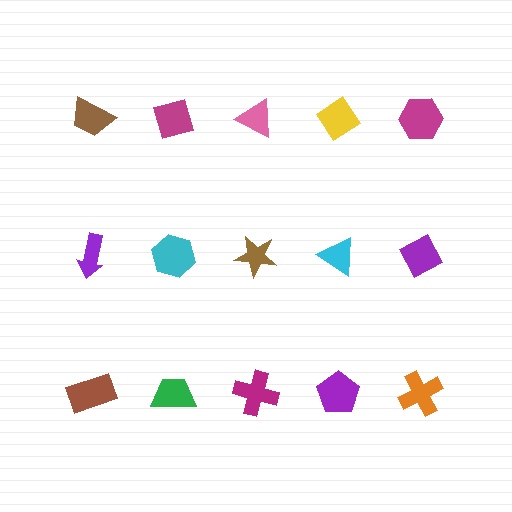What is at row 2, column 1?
A purple arrow.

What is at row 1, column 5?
A magenta hexagon.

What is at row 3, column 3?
A magenta cross.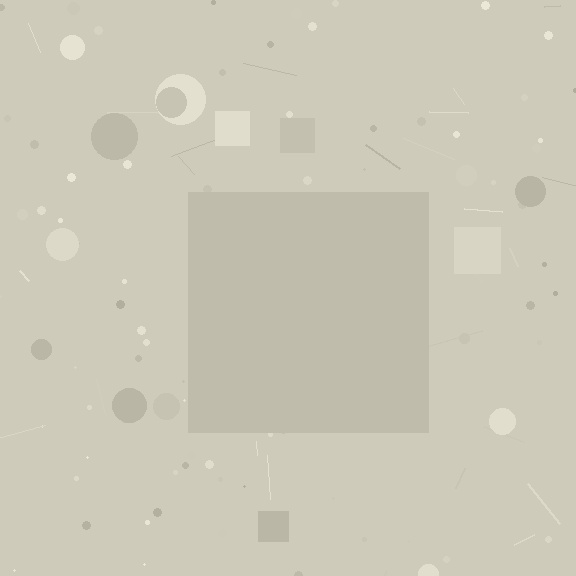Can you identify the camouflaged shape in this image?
The camouflaged shape is a square.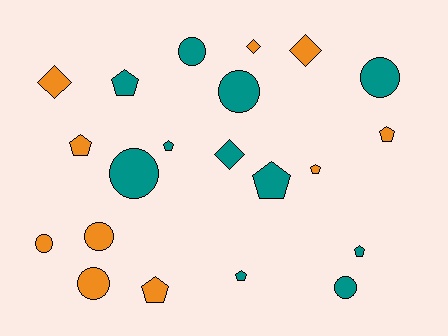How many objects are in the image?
There are 21 objects.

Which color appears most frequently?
Teal, with 11 objects.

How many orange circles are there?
There are 3 orange circles.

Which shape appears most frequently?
Pentagon, with 9 objects.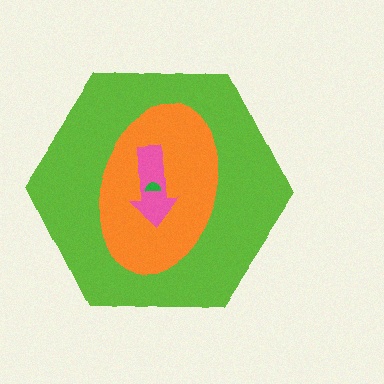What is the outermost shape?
The lime hexagon.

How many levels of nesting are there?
4.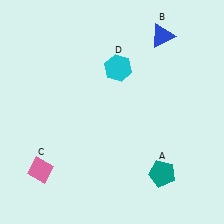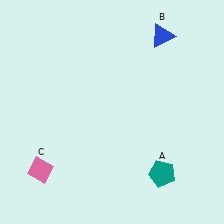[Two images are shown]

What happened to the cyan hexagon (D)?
The cyan hexagon (D) was removed in Image 2. It was in the top-right area of Image 1.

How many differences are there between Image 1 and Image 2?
There is 1 difference between the two images.